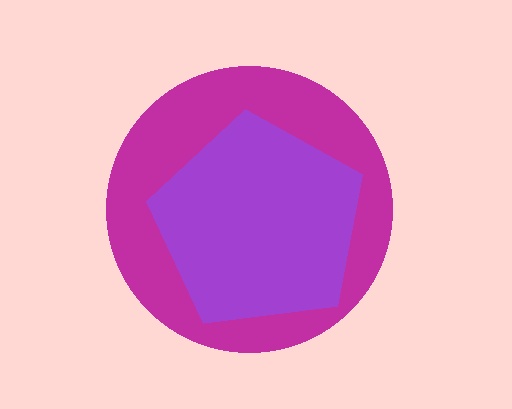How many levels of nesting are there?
2.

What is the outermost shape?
The magenta circle.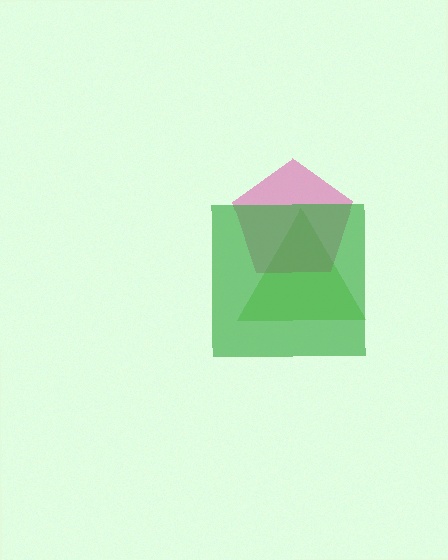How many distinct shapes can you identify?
There are 3 distinct shapes: a lime triangle, a magenta pentagon, a green square.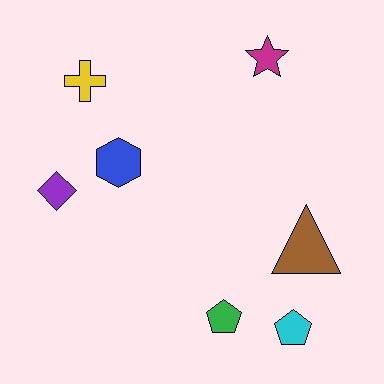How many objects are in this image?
There are 7 objects.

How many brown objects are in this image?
There is 1 brown object.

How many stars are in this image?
There is 1 star.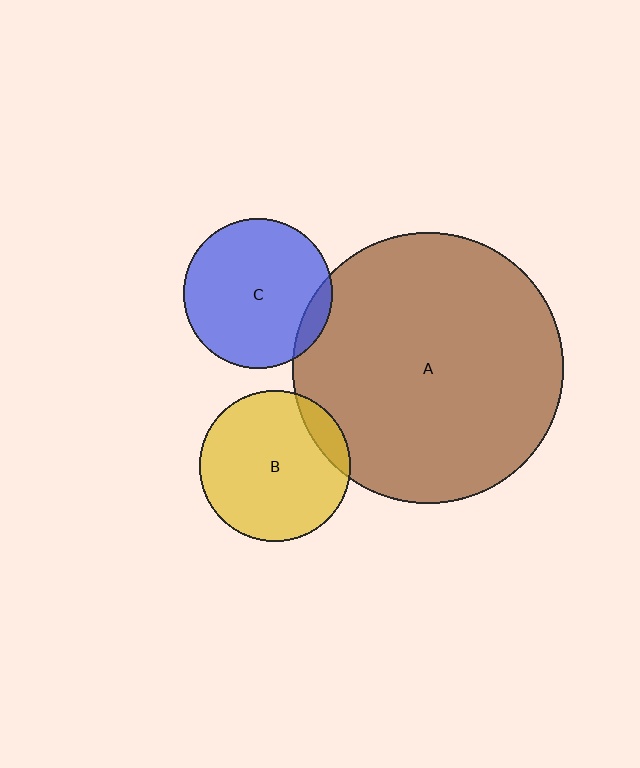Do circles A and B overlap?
Yes.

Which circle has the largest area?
Circle A (brown).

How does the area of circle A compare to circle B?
Approximately 3.2 times.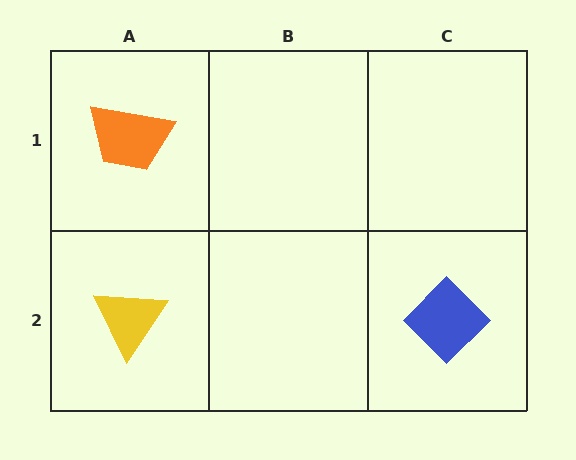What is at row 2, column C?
A blue diamond.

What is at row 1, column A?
An orange trapezoid.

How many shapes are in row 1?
1 shape.